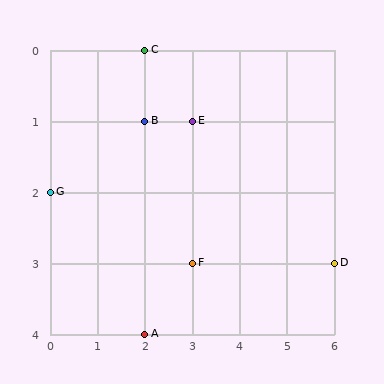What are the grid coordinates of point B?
Point B is at grid coordinates (2, 1).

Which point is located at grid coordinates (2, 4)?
Point A is at (2, 4).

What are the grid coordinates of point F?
Point F is at grid coordinates (3, 3).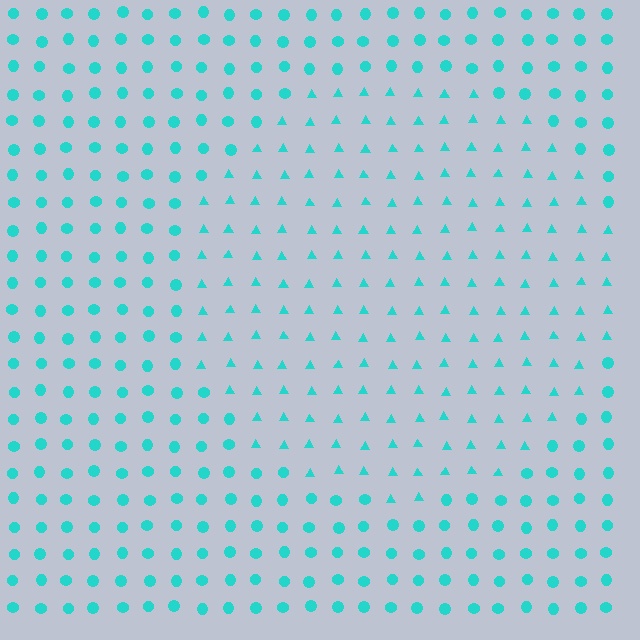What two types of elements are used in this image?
The image uses triangles inside the circle region and circles outside it.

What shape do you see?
I see a circle.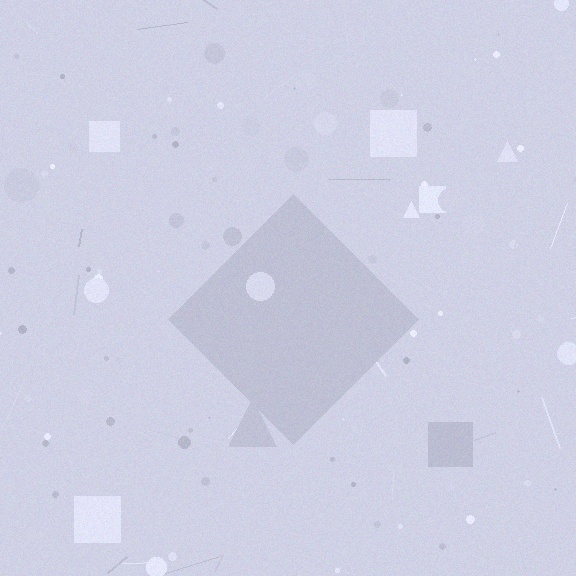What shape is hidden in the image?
A diamond is hidden in the image.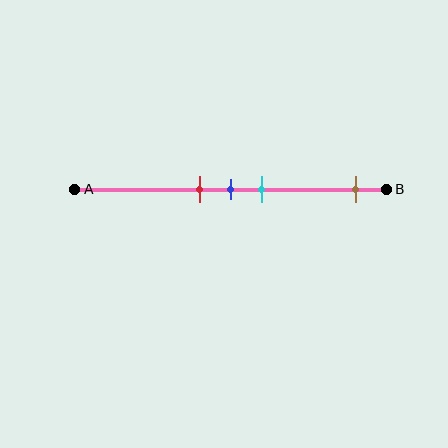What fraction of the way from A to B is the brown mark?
The brown mark is approximately 90% (0.9) of the way from A to B.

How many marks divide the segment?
There are 4 marks dividing the segment.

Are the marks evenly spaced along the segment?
No, the marks are not evenly spaced.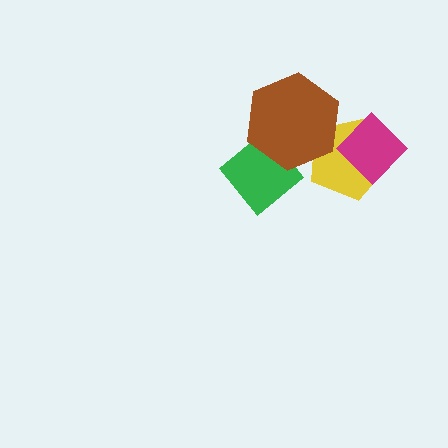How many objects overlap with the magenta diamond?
1 object overlaps with the magenta diamond.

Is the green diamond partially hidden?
Yes, it is partially covered by another shape.